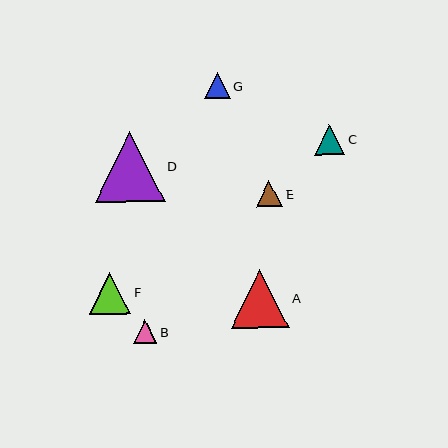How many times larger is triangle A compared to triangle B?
Triangle A is approximately 2.5 times the size of triangle B.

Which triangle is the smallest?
Triangle B is the smallest with a size of approximately 24 pixels.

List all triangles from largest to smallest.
From largest to smallest: D, A, F, C, G, E, B.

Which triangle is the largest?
Triangle D is the largest with a size of approximately 70 pixels.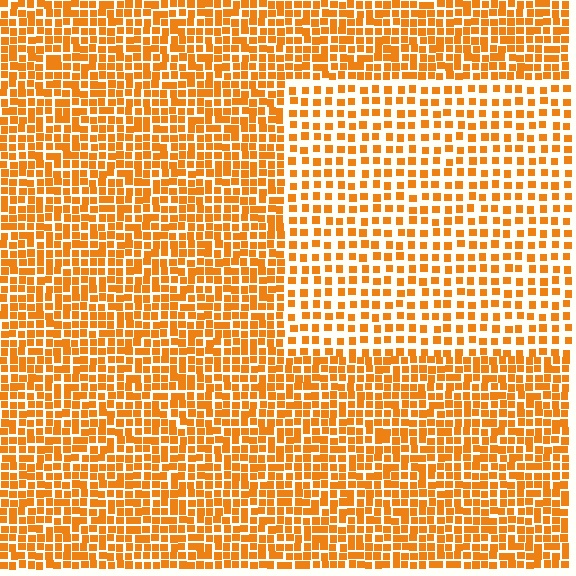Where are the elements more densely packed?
The elements are more densely packed outside the rectangle boundary.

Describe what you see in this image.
The image contains small orange elements arranged at two different densities. A rectangle-shaped region is visible where the elements are less densely packed than the surrounding area.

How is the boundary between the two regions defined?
The boundary is defined by a change in element density (approximately 1.8x ratio). All elements are the same color, size, and shape.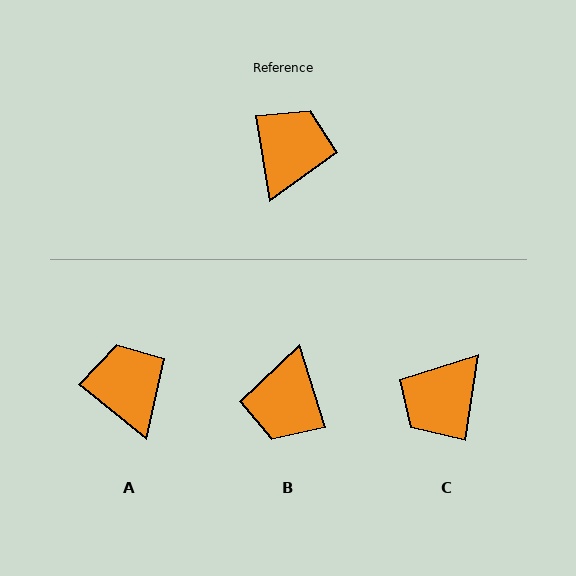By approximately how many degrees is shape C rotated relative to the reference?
Approximately 161 degrees counter-clockwise.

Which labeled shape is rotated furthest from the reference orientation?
B, about 172 degrees away.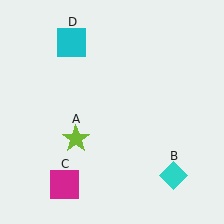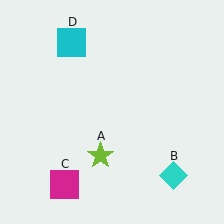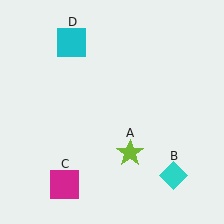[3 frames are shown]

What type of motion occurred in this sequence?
The lime star (object A) rotated counterclockwise around the center of the scene.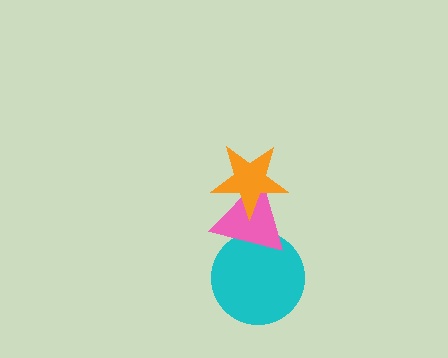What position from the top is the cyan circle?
The cyan circle is 3rd from the top.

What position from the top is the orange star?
The orange star is 1st from the top.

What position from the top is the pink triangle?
The pink triangle is 2nd from the top.